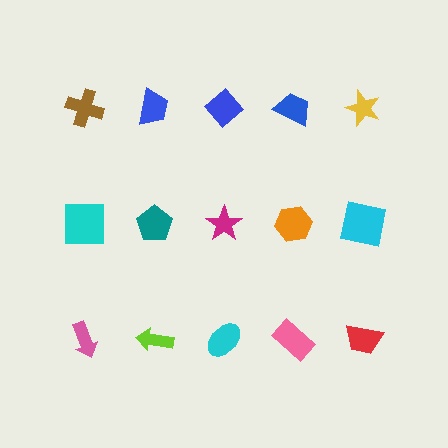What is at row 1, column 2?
A blue trapezoid.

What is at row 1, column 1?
A brown cross.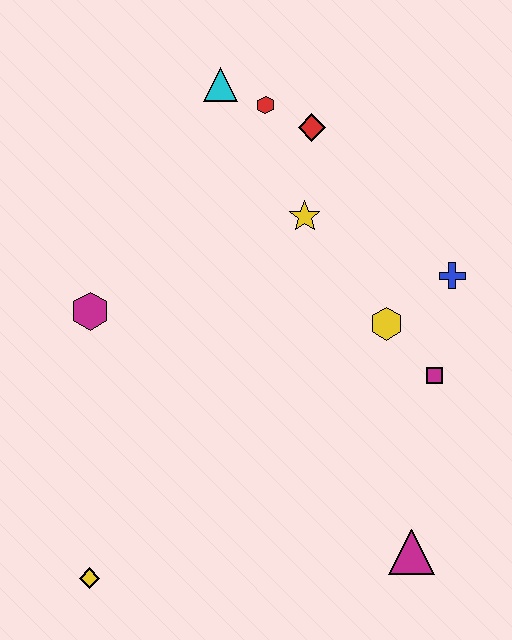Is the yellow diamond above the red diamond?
No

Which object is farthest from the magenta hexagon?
The magenta triangle is farthest from the magenta hexagon.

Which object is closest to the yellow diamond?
The magenta hexagon is closest to the yellow diamond.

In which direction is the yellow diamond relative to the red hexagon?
The yellow diamond is below the red hexagon.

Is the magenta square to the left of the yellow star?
No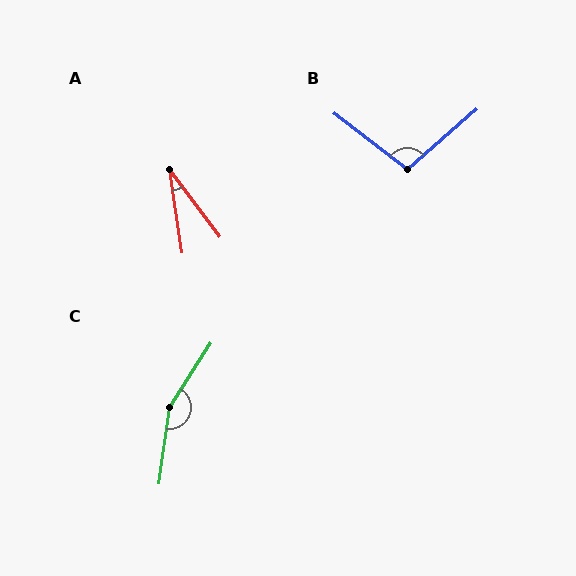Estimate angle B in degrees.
Approximately 101 degrees.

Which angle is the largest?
C, at approximately 155 degrees.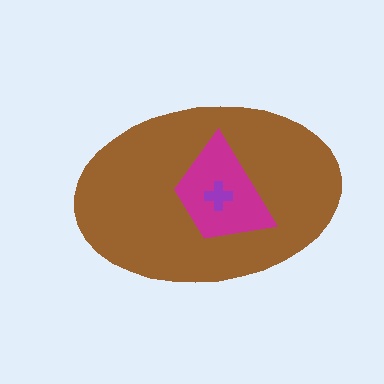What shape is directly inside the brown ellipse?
The magenta trapezoid.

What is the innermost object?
The purple cross.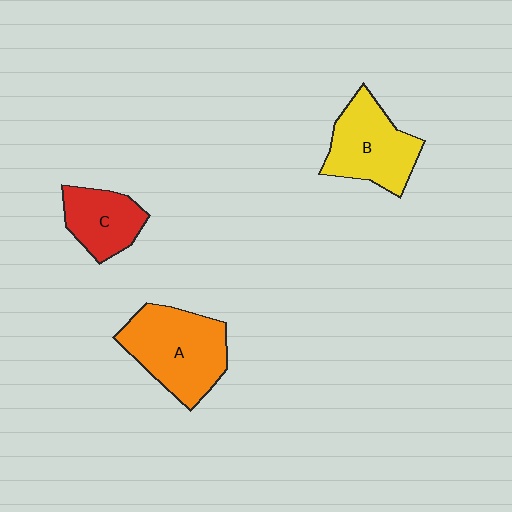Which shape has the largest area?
Shape A (orange).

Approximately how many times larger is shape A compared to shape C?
Approximately 1.7 times.